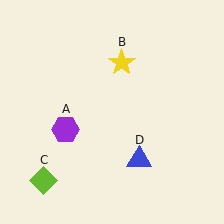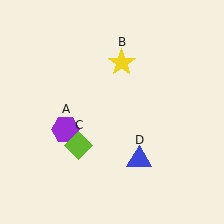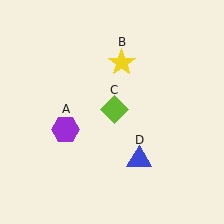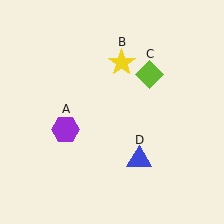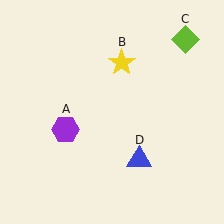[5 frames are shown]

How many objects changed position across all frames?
1 object changed position: lime diamond (object C).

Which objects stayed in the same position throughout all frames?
Purple hexagon (object A) and yellow star (object B) and blue triangle (object D) remained stationary.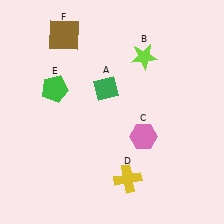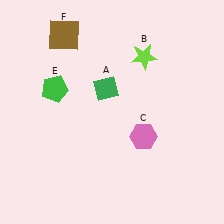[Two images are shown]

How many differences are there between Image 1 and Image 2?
There is 1 difference between the two images.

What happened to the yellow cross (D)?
The yellow cross (D) was removed in Image 2. It was in the bottom-right area of Image 1.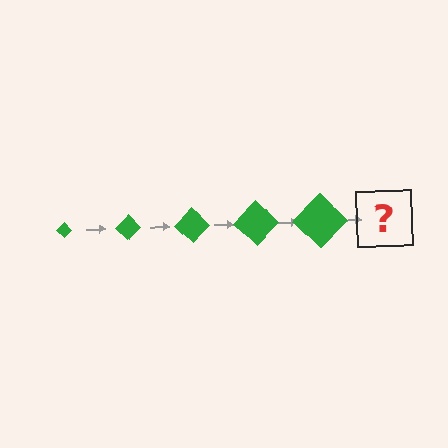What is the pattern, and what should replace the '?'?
The pattern is that the diamond gets progressively larger each step. The '?' should be a green diamond, larger than the previous one.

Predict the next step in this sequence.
The next step is a green diamond, larger than the previous one.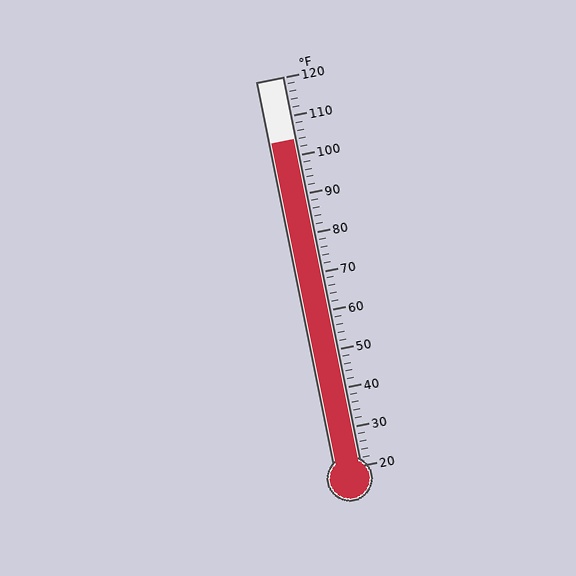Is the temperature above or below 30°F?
The temperature is above 30°F.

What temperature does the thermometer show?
The thermometer shows approximately 104°F.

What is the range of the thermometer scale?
The thermometer scale ranges from 20°F to 120°F.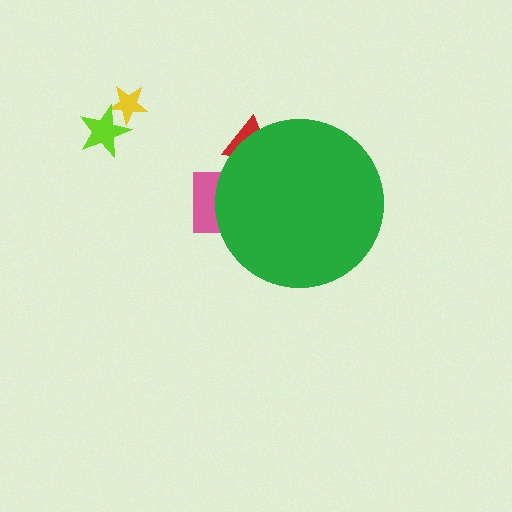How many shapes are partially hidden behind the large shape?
2 shapes are partially hidden.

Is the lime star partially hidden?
No, the lime star is fully visible.